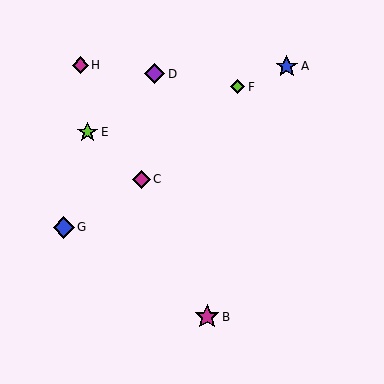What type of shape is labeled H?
Shape H is a magenta diamond.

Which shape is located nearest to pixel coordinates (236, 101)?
The lime diamond (labeled F) at (238, 87) is nearest to that location.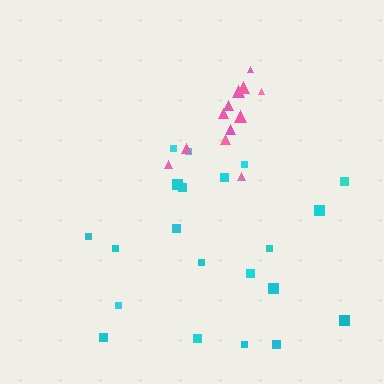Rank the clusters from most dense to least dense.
pink, cyan.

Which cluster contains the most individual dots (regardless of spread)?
Cyan (21).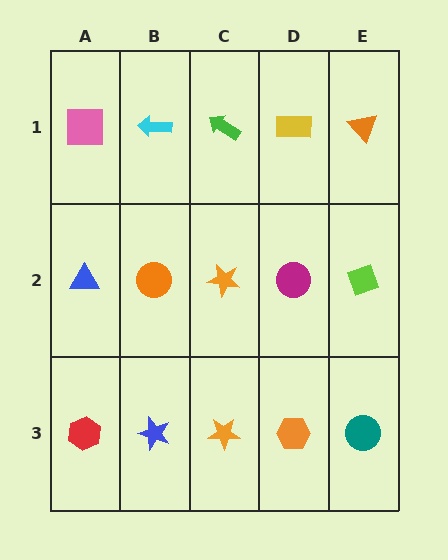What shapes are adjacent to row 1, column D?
A magenta circle (row 2, column D), a green arrow (row 1, column C), an orange triangle (row 1, column E).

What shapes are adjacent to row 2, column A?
A pink square (row 1, column A), a red hexagon (row 3, column A), an orange circle (row 2, column B).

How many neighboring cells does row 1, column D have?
3.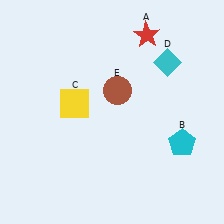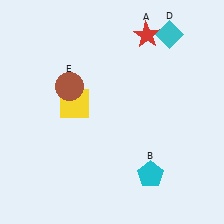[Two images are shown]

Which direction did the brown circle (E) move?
The brown circle (E) moved left.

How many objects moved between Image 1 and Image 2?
3 objects moved between the two images.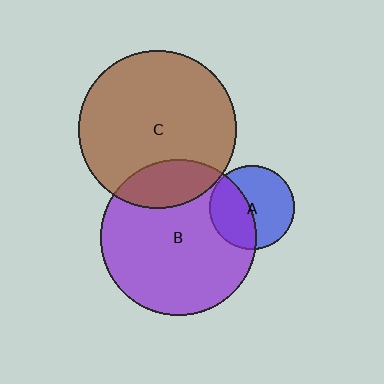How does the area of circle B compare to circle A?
Approximately 3.4 times.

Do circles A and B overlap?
Yes.